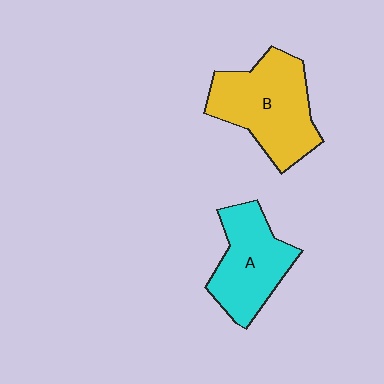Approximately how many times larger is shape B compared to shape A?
Approximately 1.3 times.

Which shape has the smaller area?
Shape A (cyan).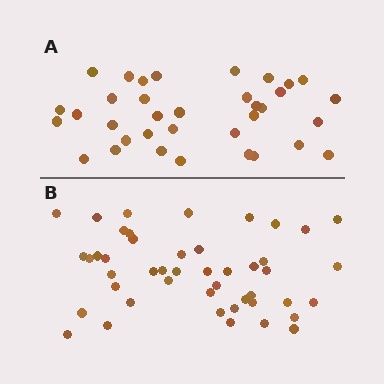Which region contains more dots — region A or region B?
Region B (the bottom region) has more dots.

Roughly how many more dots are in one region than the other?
Region B has roughly 12 or so more dots than region A.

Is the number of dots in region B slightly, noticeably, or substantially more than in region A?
Region B has noticeably more, but not dramatically so. The ratio is roughly 1.3 to 1.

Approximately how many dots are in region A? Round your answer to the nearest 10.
About 40 dots. (The exact count is 35, which rounds to 40.)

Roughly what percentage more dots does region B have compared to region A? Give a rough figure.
About 30% more.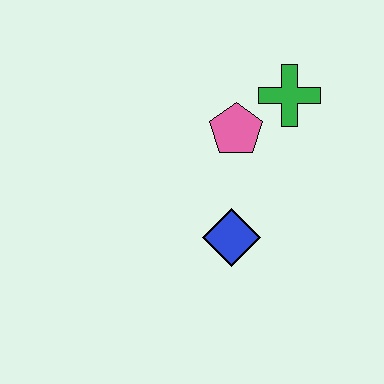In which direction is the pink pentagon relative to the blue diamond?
The pink pentagon is above the blue diamond.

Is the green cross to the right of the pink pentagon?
Yes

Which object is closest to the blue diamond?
The pink pentagon is closest to the blue diamond.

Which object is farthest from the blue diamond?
The green cross is farthest from the blue diamond.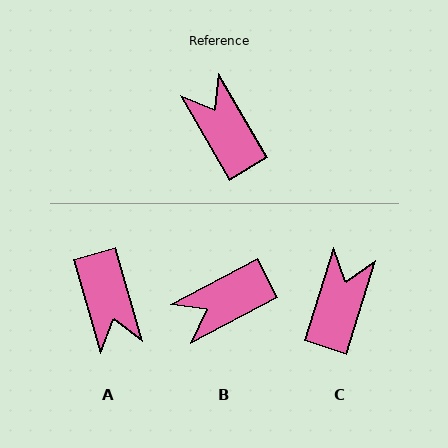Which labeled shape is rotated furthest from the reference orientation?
A, about 166 degrees away.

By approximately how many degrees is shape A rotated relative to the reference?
Approximately 166 degrees counter-clockwise.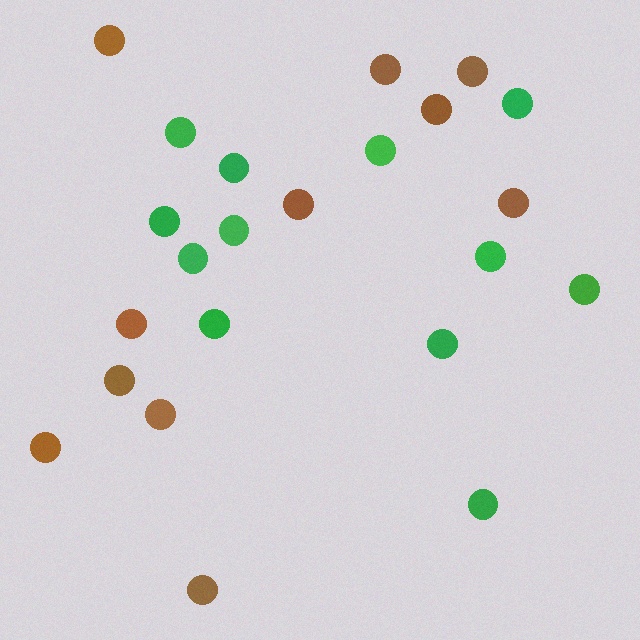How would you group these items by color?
There are 2 groups: one group of green circles (12) and one group of brown circles (11).